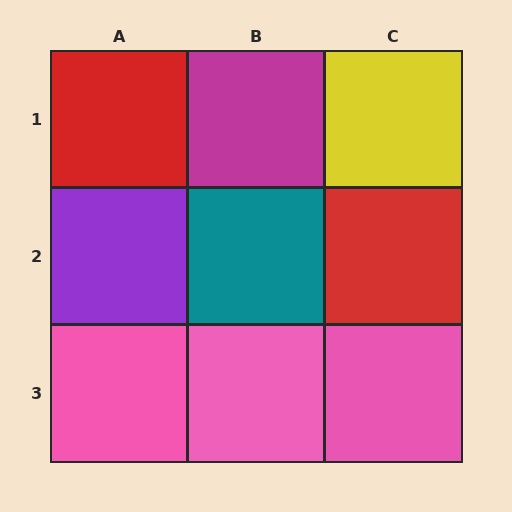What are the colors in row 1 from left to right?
Red, magenta, yellow.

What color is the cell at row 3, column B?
Pink.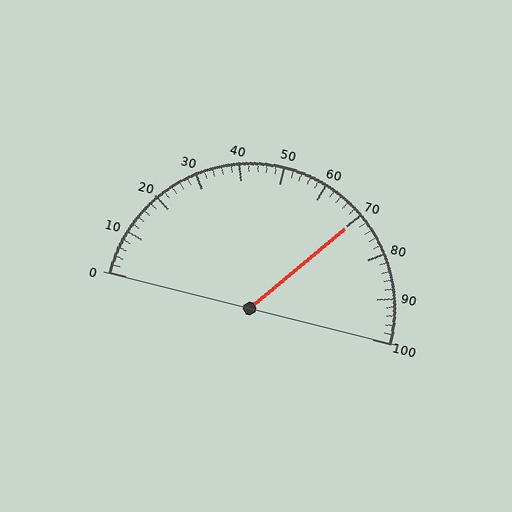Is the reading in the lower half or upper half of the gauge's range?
The reading is in the upper half of the range (0 to 100).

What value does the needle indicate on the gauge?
The needle indicates approximately 70.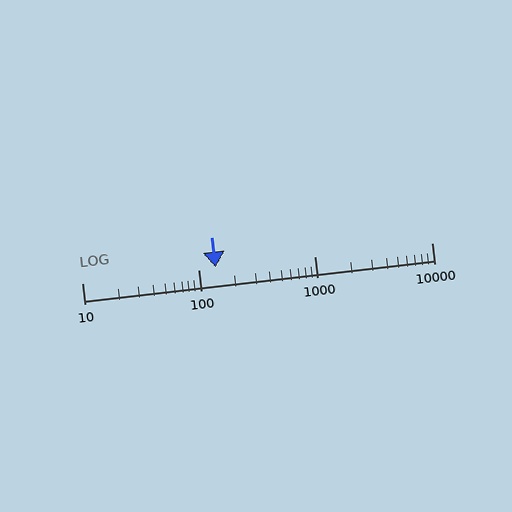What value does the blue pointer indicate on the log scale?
The pointer indicates approximately 140.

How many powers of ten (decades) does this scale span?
The scale spans 3 decades, from 10 to 10000.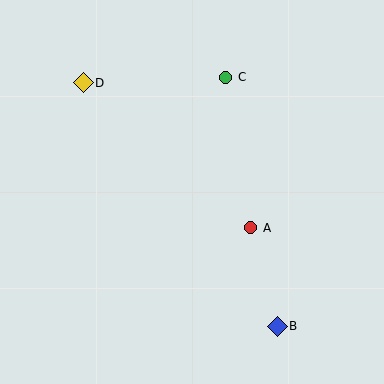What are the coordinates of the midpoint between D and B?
The midpoint between D and B is at (180, 204).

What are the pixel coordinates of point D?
Point D is at (83, 83).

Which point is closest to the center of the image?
Point A at (251, 228) is closest to the center.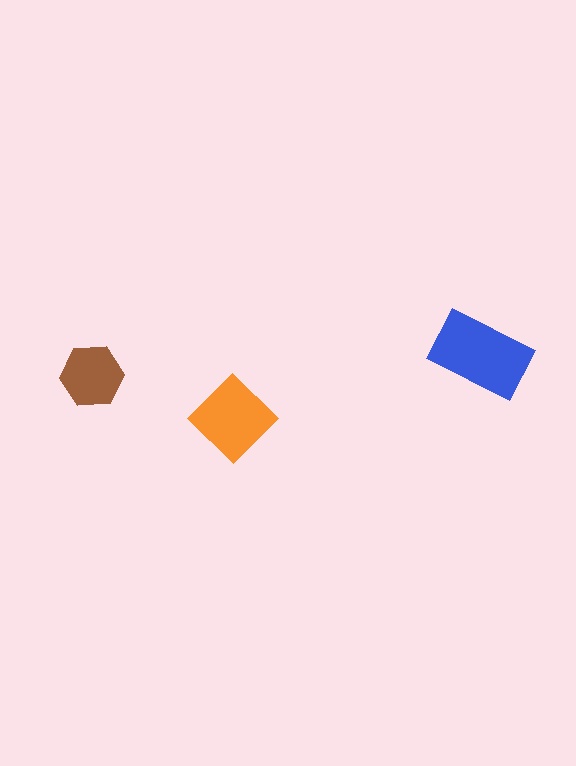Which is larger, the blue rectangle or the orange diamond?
The blue rectangle.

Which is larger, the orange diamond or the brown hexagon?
The orange diamond.